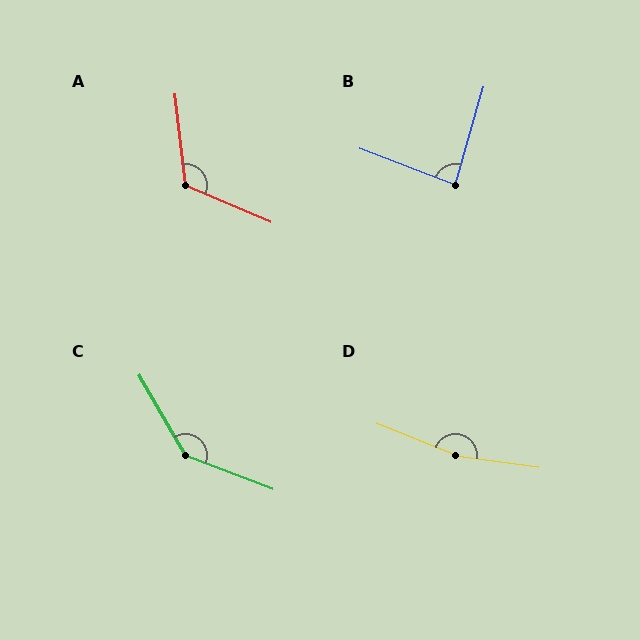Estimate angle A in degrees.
Approximately 120 degrees.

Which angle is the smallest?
B, at approximately 86 degrees.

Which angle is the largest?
D, at approximately 166 degrees.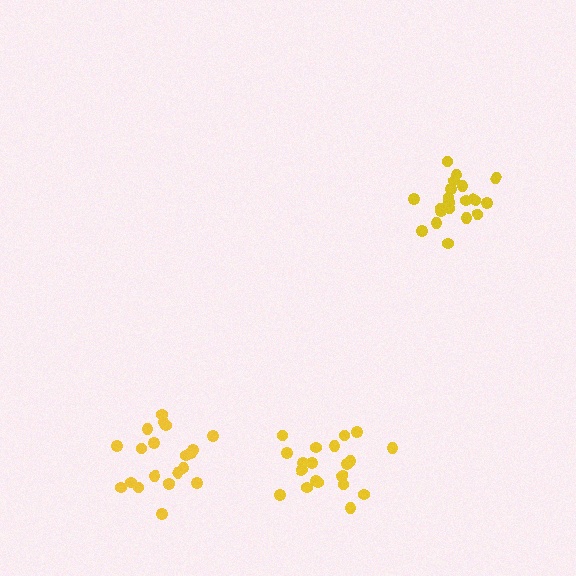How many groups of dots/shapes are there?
There are 3 groups.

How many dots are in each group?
Group 1: 21 dots, Group 2: 20 dots, Group 3: 21 dots (62 total).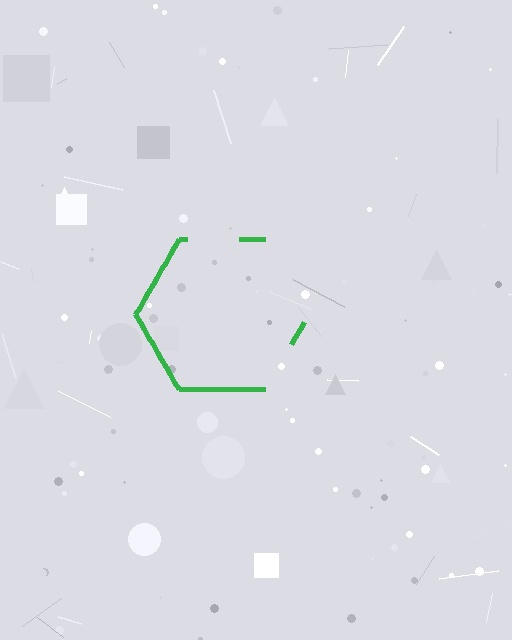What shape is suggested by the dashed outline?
The dashed outline suggests a hexagon.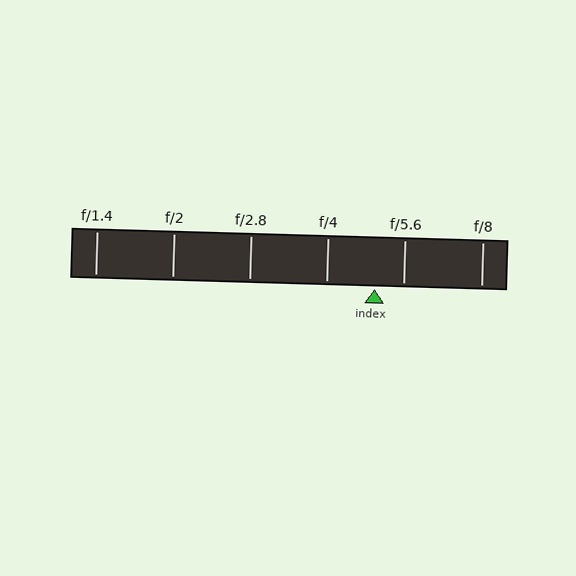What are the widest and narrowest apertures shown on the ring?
The widest aperture shown is f/1.4 and the narrowest is f/8.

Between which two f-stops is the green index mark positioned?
The index mark is between f/4 and f/5.6.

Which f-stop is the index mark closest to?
The index mark is closest to f/5.6.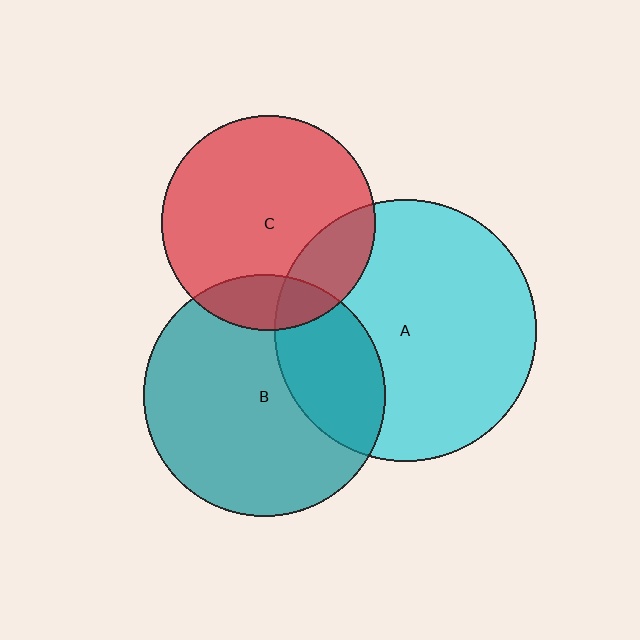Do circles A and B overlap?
Yes.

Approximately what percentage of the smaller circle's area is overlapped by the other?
Approximately 30%.